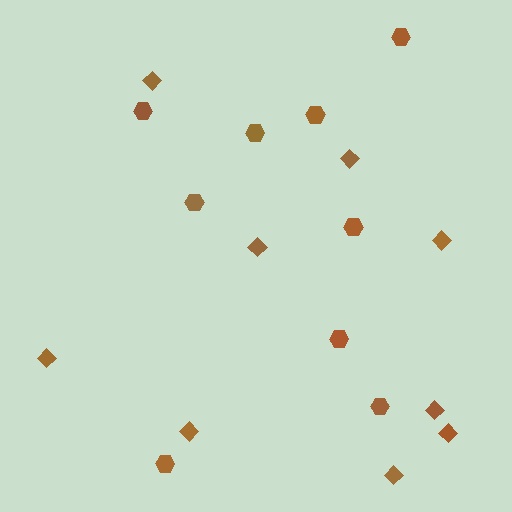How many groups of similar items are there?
There are 2 groups: one group of diamonds (9) and one group of hexagons (9).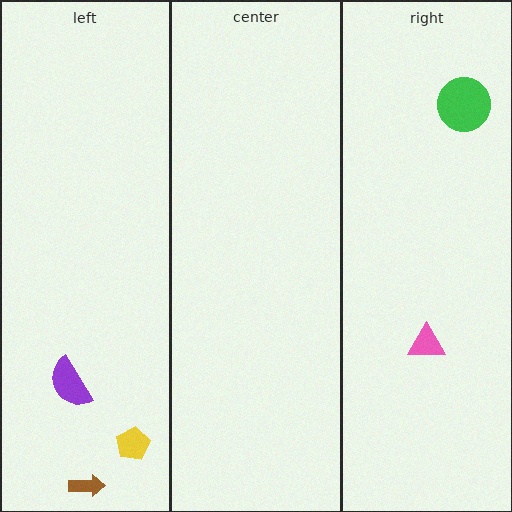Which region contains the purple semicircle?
The left region.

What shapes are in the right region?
The green circle, the pink triangle.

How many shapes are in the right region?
2.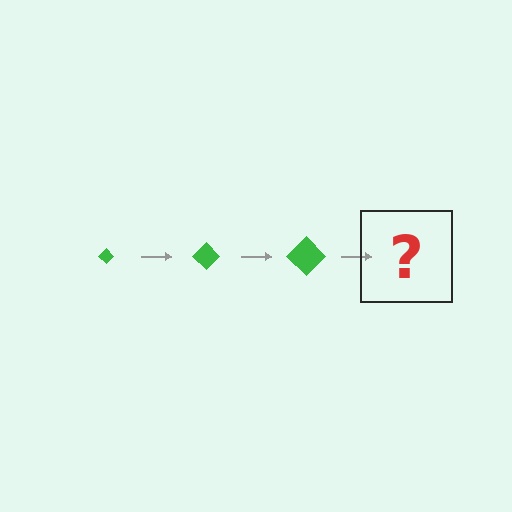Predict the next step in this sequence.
The next step is a green diamond, larger than the previous one.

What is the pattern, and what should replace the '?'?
The pattern is that the diamond gets progressively larger each step. The '?' should be a green diamond, larger than the previous one.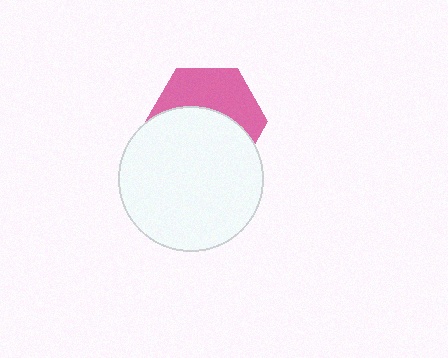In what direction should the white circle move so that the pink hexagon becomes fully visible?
The white circle should move down. That is the shortest direction to clear the overlap and leave the pink hexagon fully visible.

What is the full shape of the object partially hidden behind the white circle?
The partially hidden object is a pink hexagon.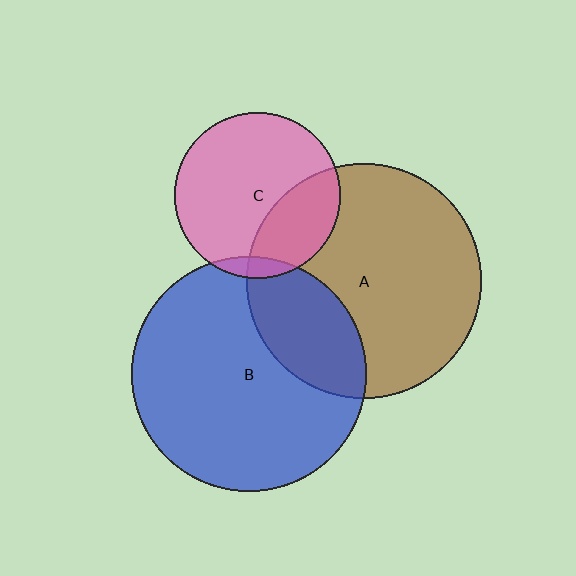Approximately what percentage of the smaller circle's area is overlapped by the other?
Approximately 5%.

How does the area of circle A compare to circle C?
Approximately 2.0 times.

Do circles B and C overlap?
Yes.